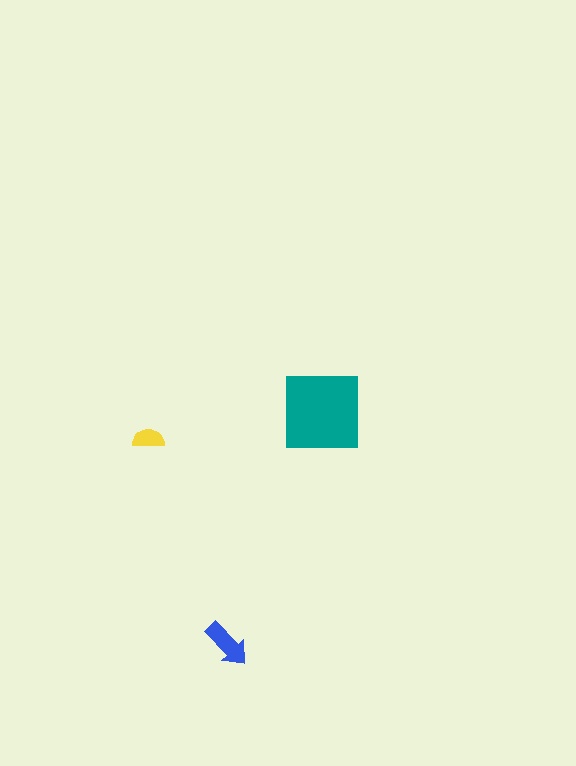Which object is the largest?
The teal square.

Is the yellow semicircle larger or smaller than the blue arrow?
Smaller.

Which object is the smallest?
The yellow semicircle.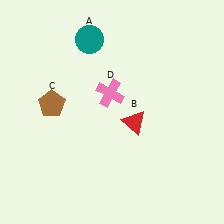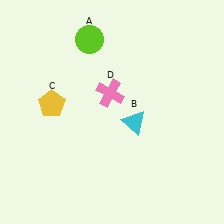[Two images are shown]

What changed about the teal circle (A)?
In Image 1, A is teal. In Image 2, it changed to lime.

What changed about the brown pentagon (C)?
In Image 1, C is brown. In Image 2, it changed to yellow.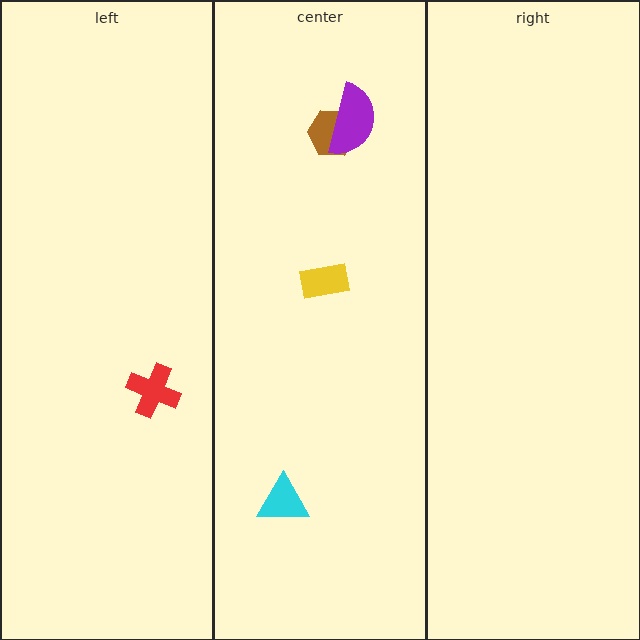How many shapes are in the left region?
1.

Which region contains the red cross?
The left region.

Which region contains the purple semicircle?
The center region.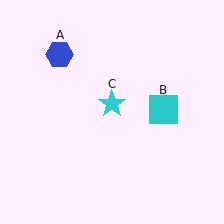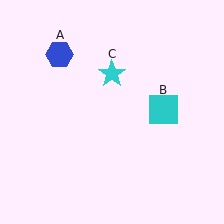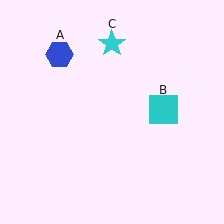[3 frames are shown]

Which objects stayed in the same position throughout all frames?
Blue hexagon (object A) and cyan square (object B) remained stationary.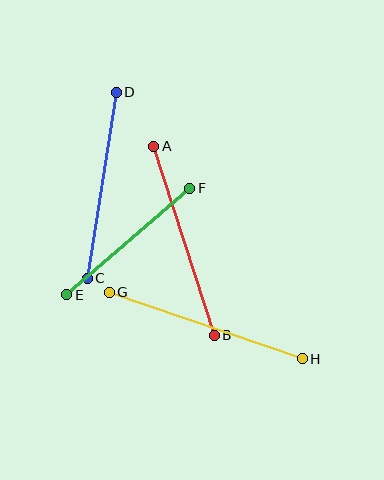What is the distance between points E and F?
The distance is approximately 163 pixels.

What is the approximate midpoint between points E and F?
The midpoint is at approximately (128, 241) pixels.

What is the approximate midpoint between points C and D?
The midpoint is at approximately (102, 185) pixels.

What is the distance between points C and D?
The distance is approximately 188 pixels.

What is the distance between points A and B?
The distance is approximately 199 pixels.